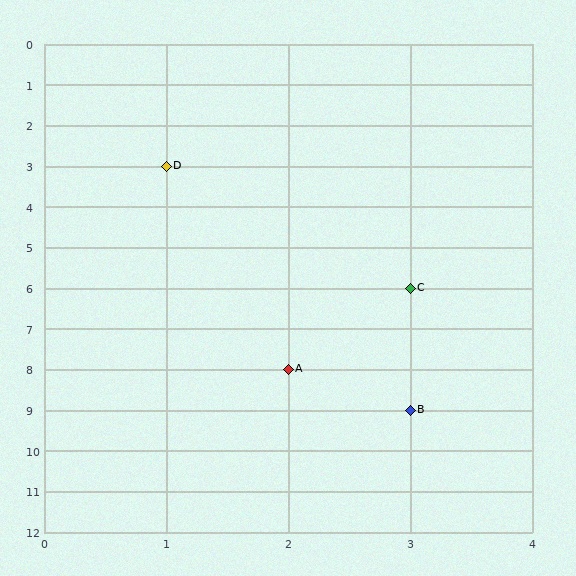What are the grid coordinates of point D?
Point D is at grid coordinates (1, 3).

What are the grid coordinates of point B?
Point B is at grid coordinates (3, 9).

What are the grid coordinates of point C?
Point C is at grid coordinates (3, 6).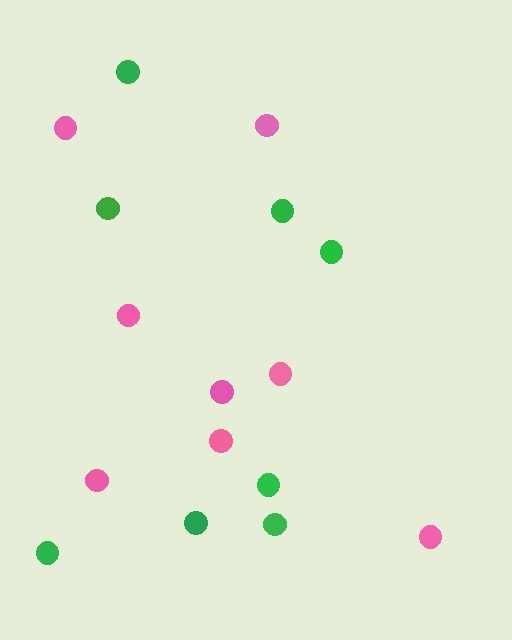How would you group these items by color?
There are 2 groups: one group of green circles (8) and one group of pink circles (8).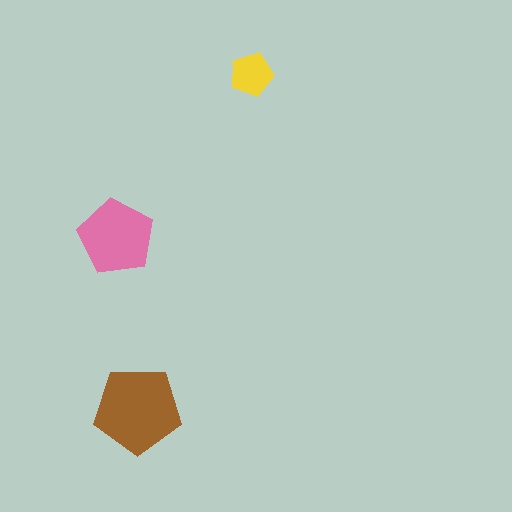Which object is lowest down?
The brown pentagon is bottommost.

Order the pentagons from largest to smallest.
the brown one, the pink one, the yellow one.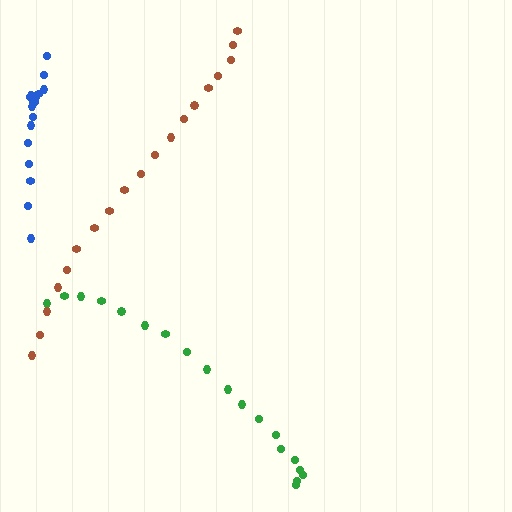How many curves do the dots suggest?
There are 3 distinct paths.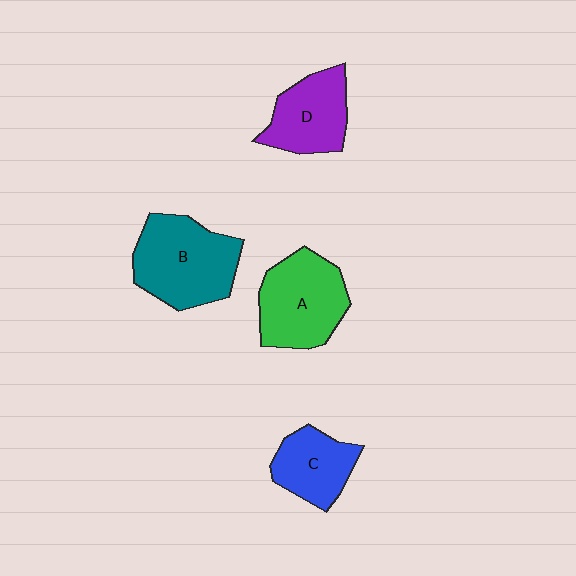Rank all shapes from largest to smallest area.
From largest to smallest: B (teal), A (green), D (purple), C (blue).